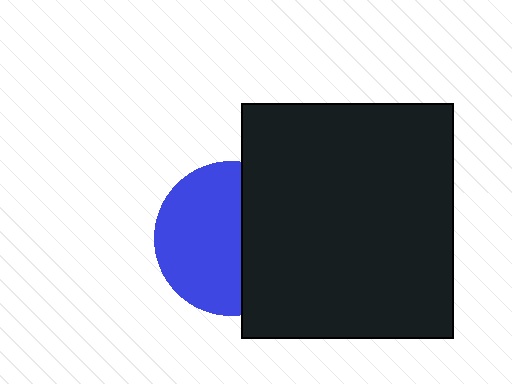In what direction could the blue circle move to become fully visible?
The blue circle could move left. That would shift it out from behind the black rectangle entirely.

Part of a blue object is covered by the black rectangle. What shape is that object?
It is a circle.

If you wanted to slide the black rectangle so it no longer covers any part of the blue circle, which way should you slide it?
Slide it right — that is the most direct way to separate the two shapes.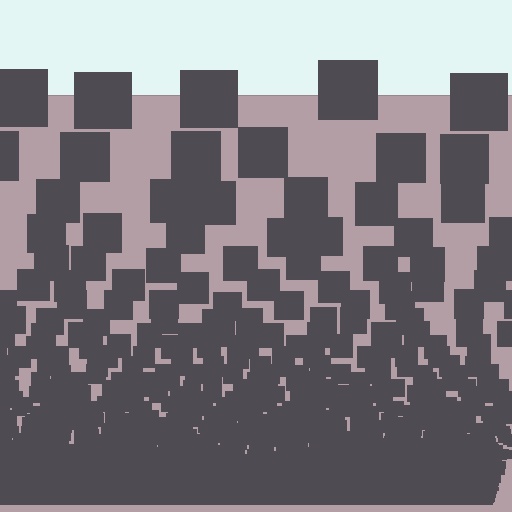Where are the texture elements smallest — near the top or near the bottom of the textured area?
Near the bottom.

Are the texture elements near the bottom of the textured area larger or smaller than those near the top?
Smaller. The gradient is inverted — elements near the bottom are smaller and denser.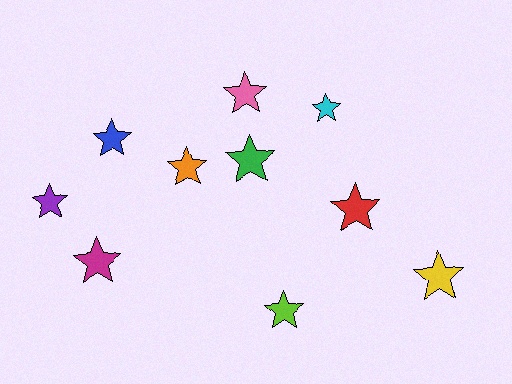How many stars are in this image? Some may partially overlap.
There are 10 stars.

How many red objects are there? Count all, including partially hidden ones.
There is 1 red object.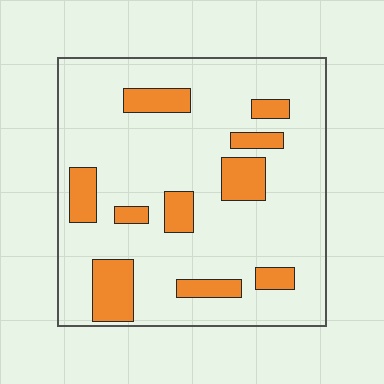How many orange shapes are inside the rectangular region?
10.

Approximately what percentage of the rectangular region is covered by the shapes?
Approximately 20%.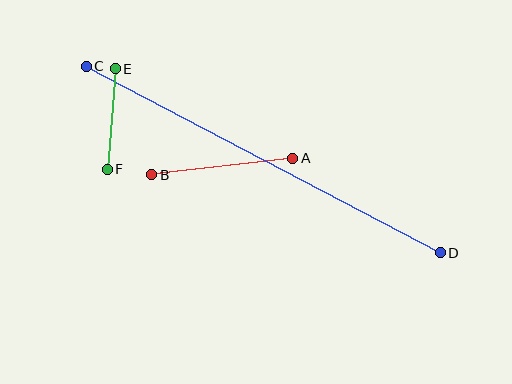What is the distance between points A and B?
The distance is approximately 142 pixels.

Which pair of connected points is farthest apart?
Points C and D are farthest apart.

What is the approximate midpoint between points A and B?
The midpoint is at approximately (222, 166) pixels.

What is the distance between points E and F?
The distance is approximately 101 pixels.